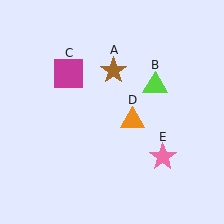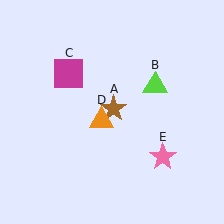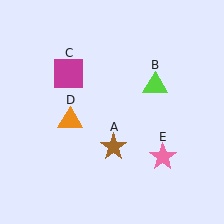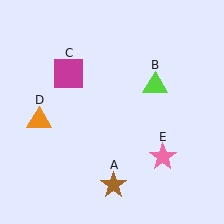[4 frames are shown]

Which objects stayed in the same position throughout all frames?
Lime triangle (object B) and magenta square (object C) and pink star (object E) remained stationary.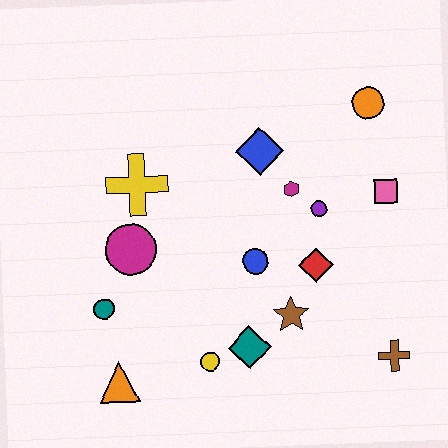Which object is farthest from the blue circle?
The orange circle is farthest from the blue circle.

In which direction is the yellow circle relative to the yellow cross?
The yellow circle is below the yellow cross.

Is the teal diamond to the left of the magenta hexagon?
Yes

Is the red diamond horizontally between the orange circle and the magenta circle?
Yes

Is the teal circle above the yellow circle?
Yes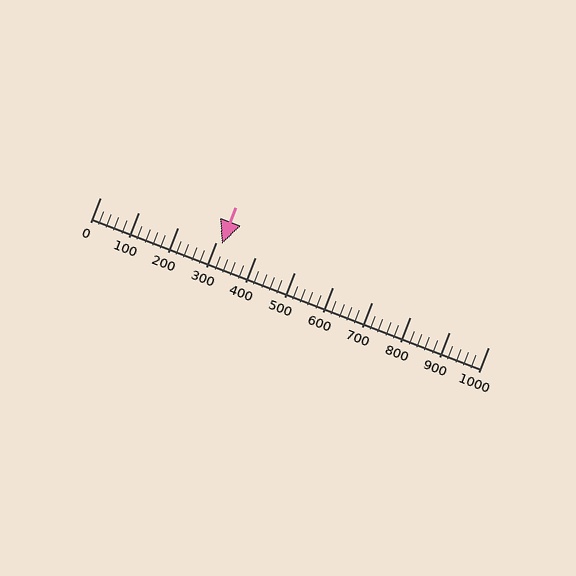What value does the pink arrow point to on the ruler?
The pink arrow points to approximately 313.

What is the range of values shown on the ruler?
The ruler shows values from 0 to 1000.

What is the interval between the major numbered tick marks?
The major tick marks are spaced 100 units apart.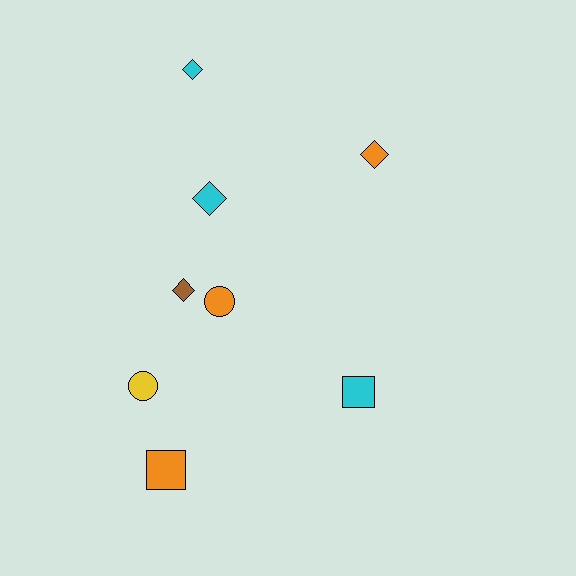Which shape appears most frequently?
Diamond, with 4 objects.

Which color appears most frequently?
Orange, with 3 objects.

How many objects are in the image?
There are 8 objects.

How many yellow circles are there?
There is 1 yellow circle.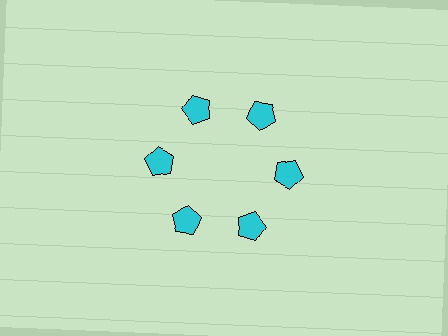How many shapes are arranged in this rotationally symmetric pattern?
There are 6 shapes, arranged in 6 groups of 1.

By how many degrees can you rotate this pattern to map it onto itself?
The pattern maps onto itself every 60 degrees of rotation.